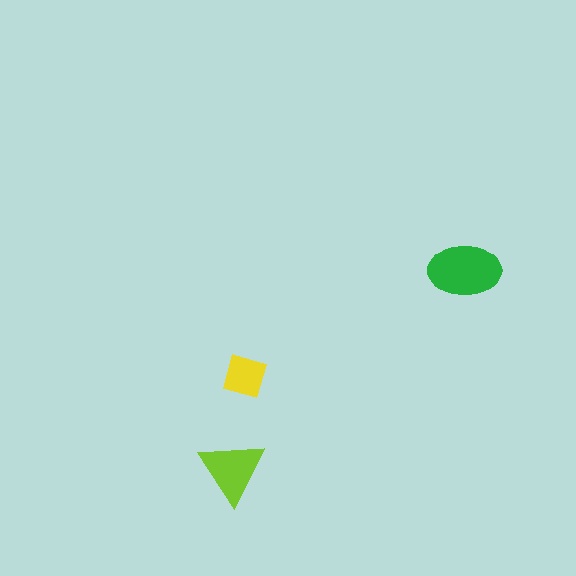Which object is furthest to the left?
The lime triangle is leftmost.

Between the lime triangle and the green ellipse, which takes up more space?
The green ellipse.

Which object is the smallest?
The yellow diamond.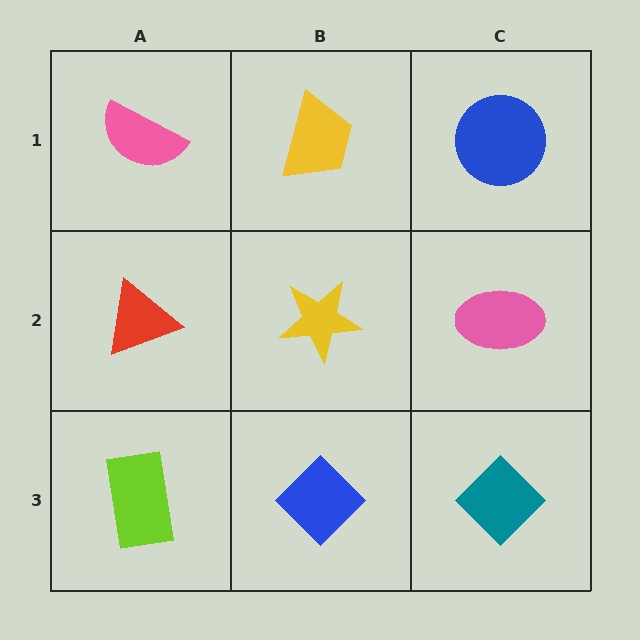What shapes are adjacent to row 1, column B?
A yellow star (row 2, column B), a pink semicircle (row 1, column A), a blue circle (row 1, column C).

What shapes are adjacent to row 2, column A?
A pink semicircle (row 1, column A), a lime rectangle (row 3, column A), a yellow star (row 2, column B).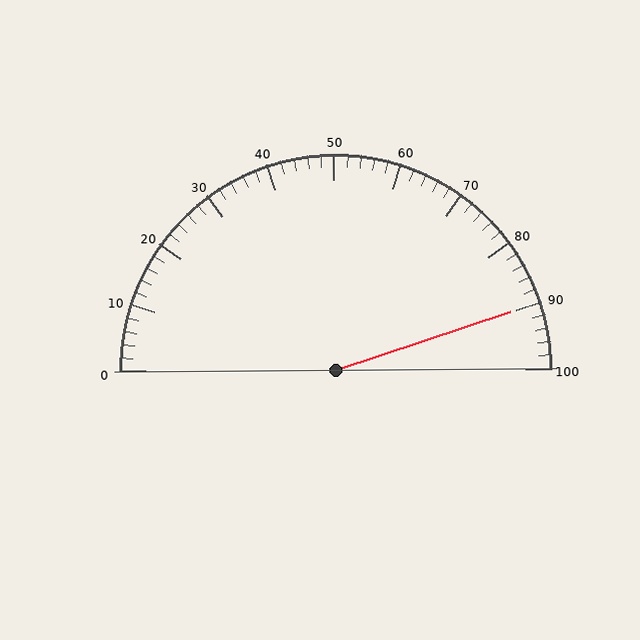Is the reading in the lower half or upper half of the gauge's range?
The reading is in the upper half of the range (0 to 100).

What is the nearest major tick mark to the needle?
The nearest major tick mark is 90.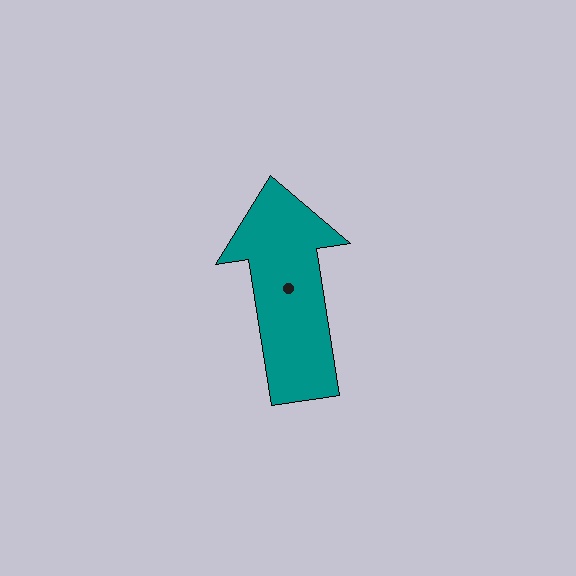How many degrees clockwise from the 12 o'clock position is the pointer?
Approximately 351 degrees.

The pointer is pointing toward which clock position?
Roughly 12 o'clock.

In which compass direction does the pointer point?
North.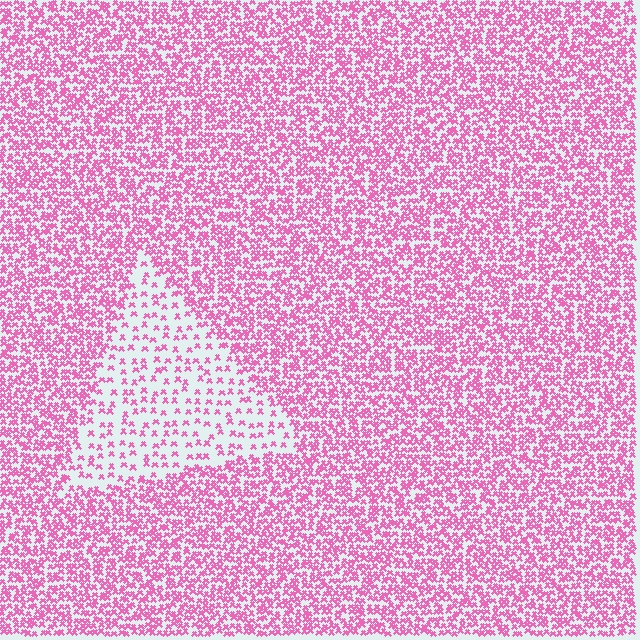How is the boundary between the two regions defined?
The boundary is defined by a change in element density (approximately 2.7x ratio). All elements are the same color, size, and shape.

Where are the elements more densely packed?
The elements are more densely packed outside the triangle boundary.